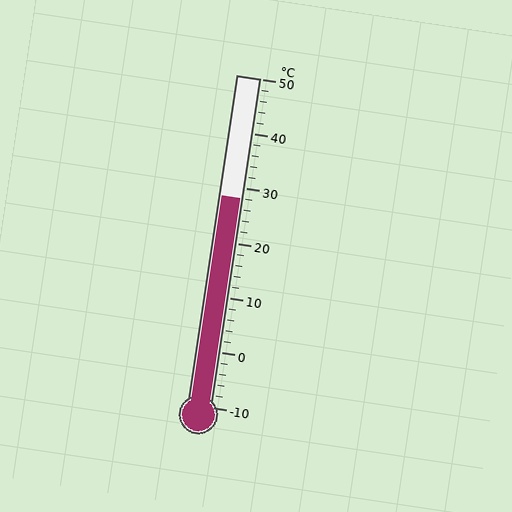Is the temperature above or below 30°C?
The temperature is below 30°C.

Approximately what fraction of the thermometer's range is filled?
The thermometer is filled to approximately 65% of its range.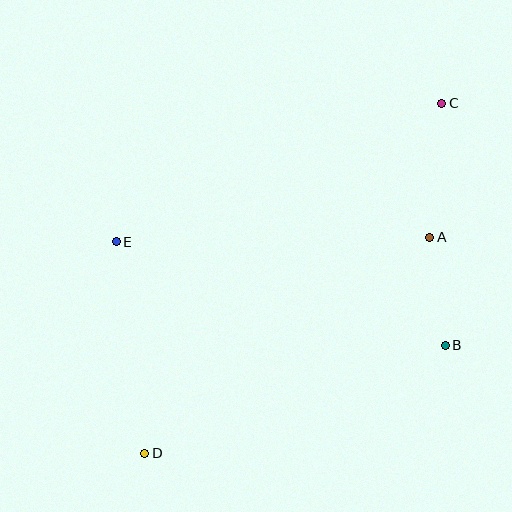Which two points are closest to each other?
Points A and B are closest to each other.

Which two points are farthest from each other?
Points C and D are farthest from each other.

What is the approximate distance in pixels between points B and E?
The distance between B and E is approximately 345 pixels.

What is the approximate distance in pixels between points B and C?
The distance between B and C is approximately 242 pixels.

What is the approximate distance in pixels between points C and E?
The distance between C and E is approximately 354 pixels.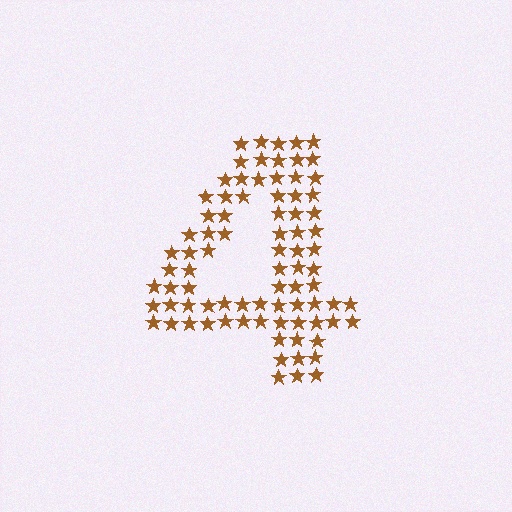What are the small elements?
The small elements are stars.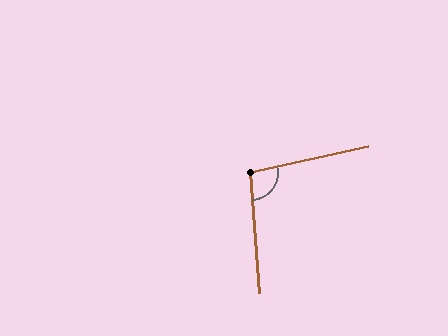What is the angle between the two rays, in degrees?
Approximately 98 degrees.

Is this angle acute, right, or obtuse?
It is obtuse.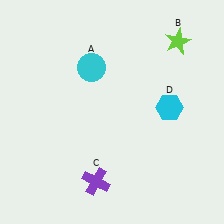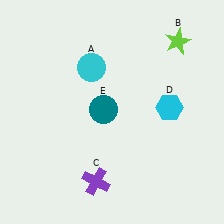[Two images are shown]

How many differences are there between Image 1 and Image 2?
There is 1 difference between the two images.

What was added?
A teal circle (E) was added in Image 2.